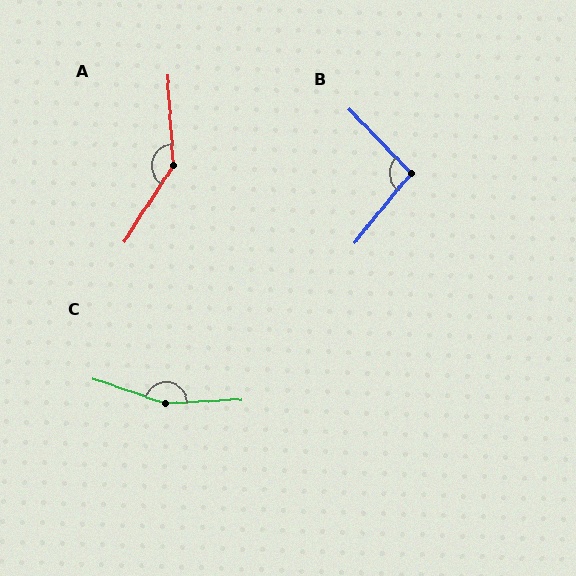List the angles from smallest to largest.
B (97°), A (143°), C (158°).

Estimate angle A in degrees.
Approximately 143 degrees.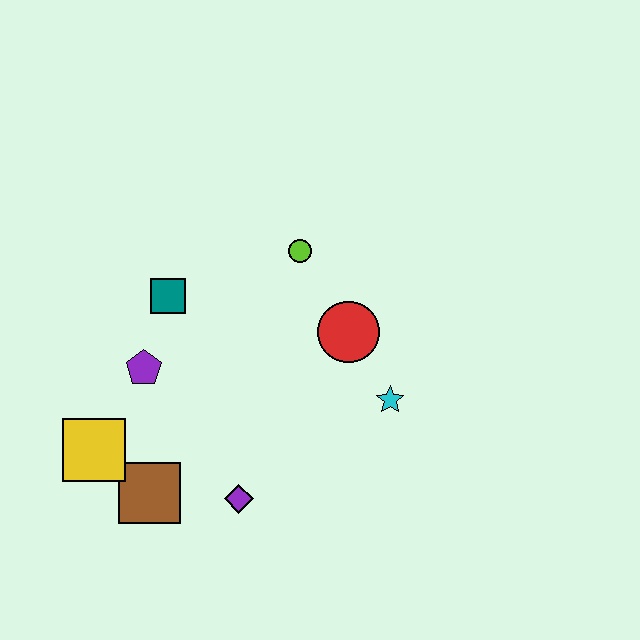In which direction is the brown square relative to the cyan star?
The brown square is to the left of the cyan star.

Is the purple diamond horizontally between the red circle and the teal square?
Yes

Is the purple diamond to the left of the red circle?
Yes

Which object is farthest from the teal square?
The cyan star is farthest from the teal square.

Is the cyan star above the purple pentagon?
No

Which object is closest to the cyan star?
The red circle is closest to the cyan star.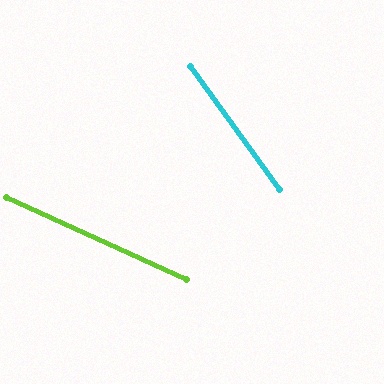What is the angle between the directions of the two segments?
Approximately 30 degrees.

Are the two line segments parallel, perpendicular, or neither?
Neither parallel nor perpendicular — they differ by about 30°.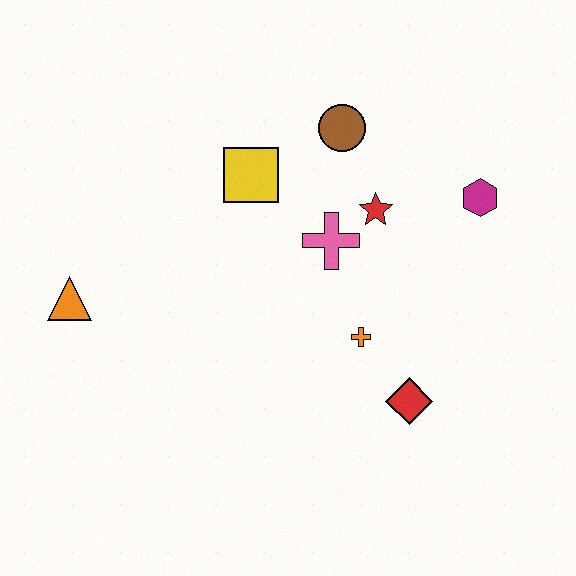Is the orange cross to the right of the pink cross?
Yes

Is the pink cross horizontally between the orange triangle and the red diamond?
Yes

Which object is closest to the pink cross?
The red star is closest to the pink cross.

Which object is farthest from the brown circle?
The orange triangle is farthest from the brown circle.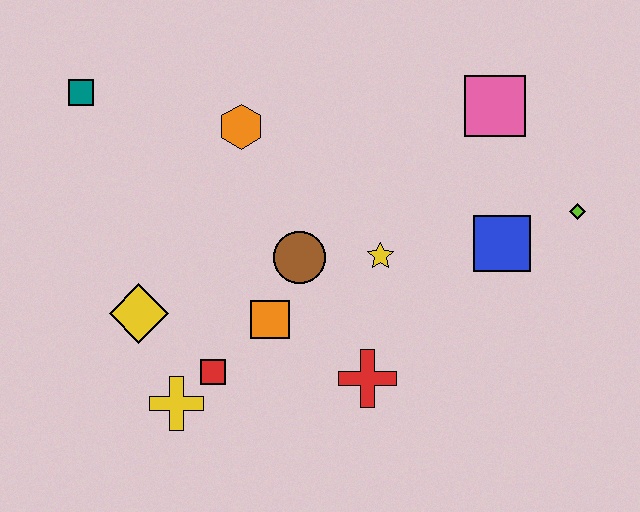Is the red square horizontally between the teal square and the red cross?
Yes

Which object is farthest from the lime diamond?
The teal square is farthest from the lime diamond.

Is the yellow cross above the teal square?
No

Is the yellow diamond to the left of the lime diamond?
Yes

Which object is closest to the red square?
The yellow cross is closest to the red square.